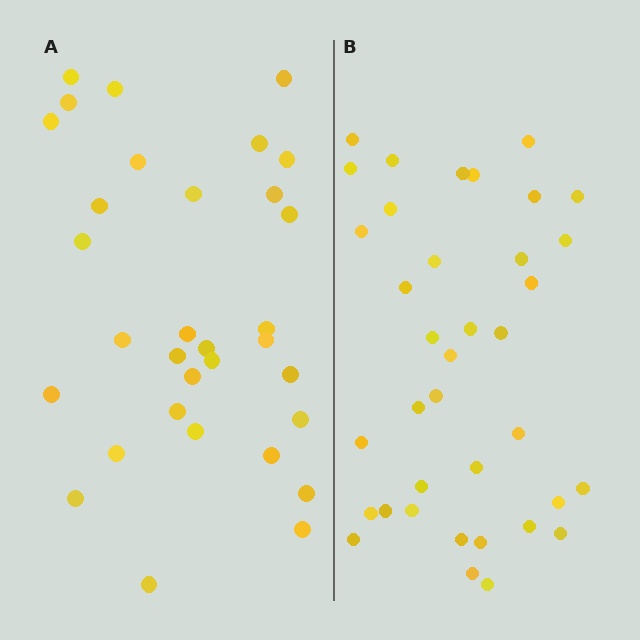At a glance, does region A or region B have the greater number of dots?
Region B (the right region) has more dots.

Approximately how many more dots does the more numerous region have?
Region B has about 5 more dots than region A.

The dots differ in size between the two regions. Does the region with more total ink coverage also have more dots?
No. Region A has more total ink coverage because its dots are larger, but region B actually contains more individual dots. Total area can be misleading — the number of items is what matters here.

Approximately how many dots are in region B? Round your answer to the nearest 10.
About 40 dots. (The exact count is 37, which rounds to 40.)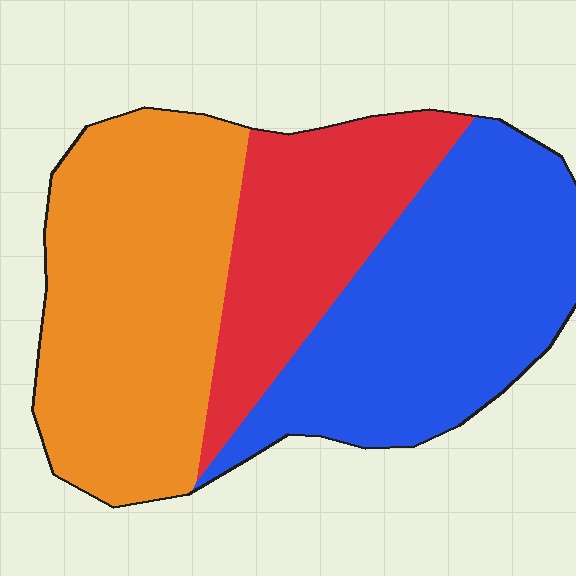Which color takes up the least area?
Red, at roughly 25%.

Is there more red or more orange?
Orange.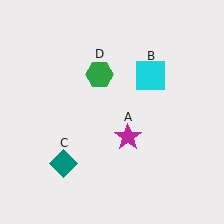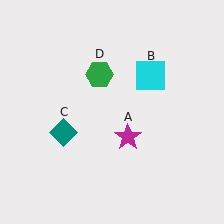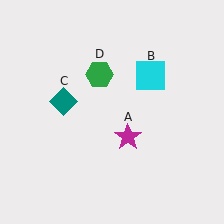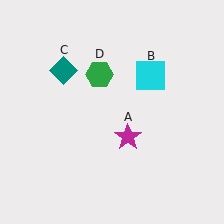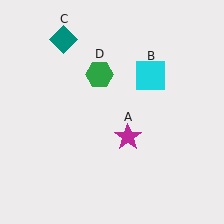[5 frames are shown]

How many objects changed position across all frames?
1 object changed position: teal diamond (object C).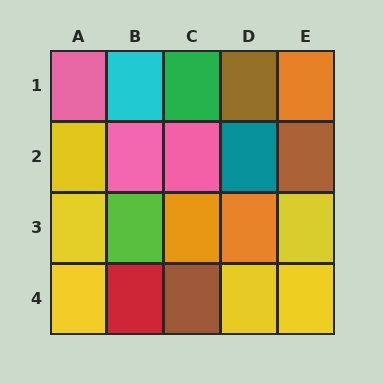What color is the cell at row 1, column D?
Brown.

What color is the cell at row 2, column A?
Yellow.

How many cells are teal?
1 cell is teal.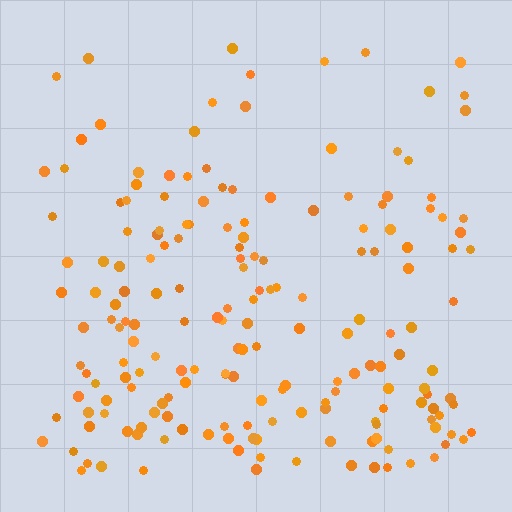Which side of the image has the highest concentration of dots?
The bottom.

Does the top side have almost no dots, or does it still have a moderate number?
Still a moderate number, just noticeably fewer than the bottom.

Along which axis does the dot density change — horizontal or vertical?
Vertical.